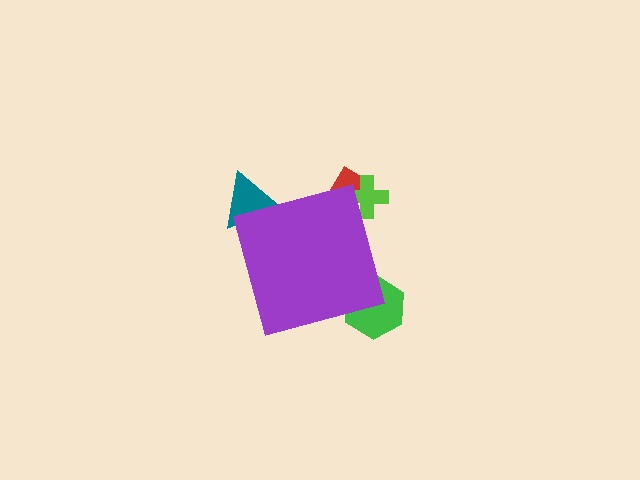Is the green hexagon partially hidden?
Yes, the green hexagon is partially hidden behind the purple square.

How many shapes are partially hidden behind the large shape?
4 shapes are partially hidden.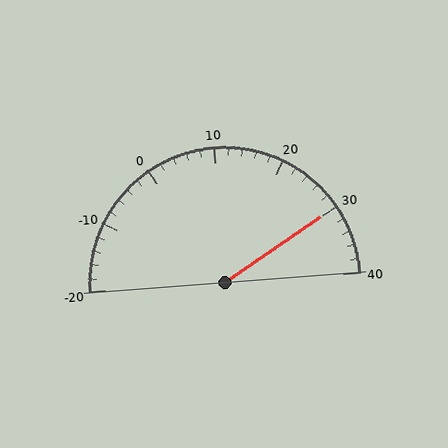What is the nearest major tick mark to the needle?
The nearest major tick mark is 30.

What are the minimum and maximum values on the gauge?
The gauge ranges from -20 to 40.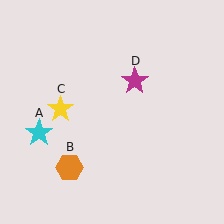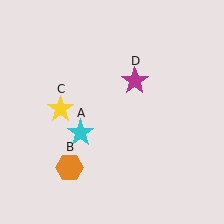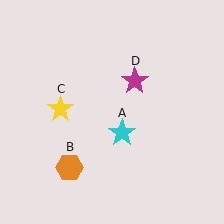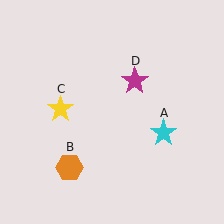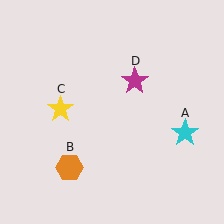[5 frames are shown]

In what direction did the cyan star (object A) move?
The cyan star (object A) moved right.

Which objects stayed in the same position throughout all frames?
Orange hexagon (object B) and yellow star (object C) and magenta star (object D) remained stationary.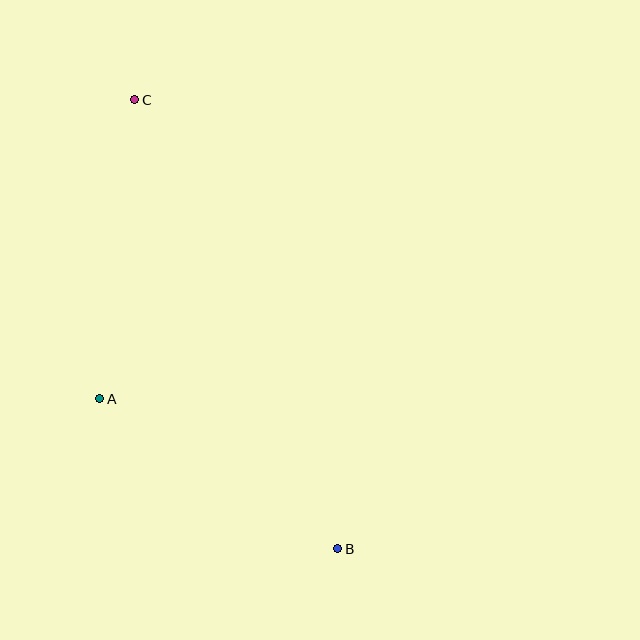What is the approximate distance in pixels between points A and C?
The distance between A and C is approximately 301 pixels.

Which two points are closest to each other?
Points A and B are closest to each other.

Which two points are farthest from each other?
Points B and C are farthest from each other.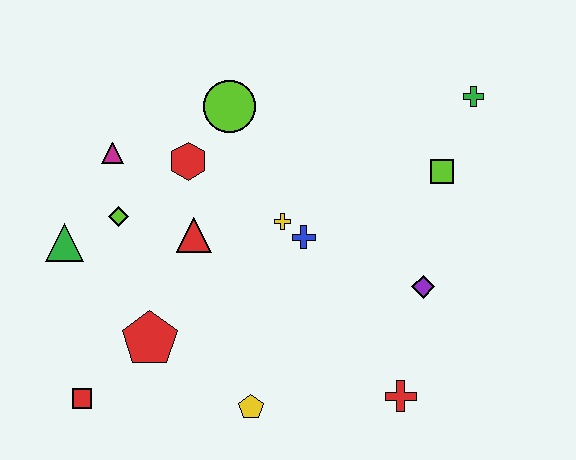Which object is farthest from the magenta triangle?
The red cross is farthest from the magenta triangle.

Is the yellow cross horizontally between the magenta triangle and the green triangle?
No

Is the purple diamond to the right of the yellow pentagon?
Yes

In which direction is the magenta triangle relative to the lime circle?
The magenta triangle is to the left of the lime circle.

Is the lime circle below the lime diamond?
No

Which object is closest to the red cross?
The purple diamond is closest to the red cross.